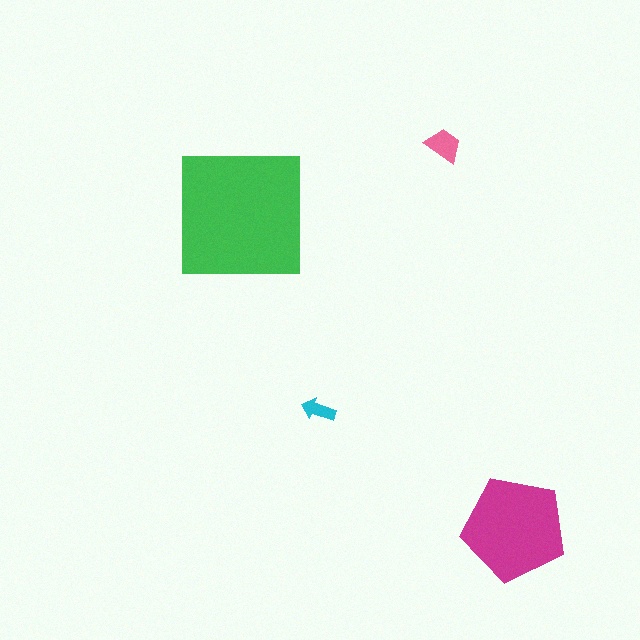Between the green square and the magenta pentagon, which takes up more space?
The green square.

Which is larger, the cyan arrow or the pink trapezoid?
The pink trapezoid.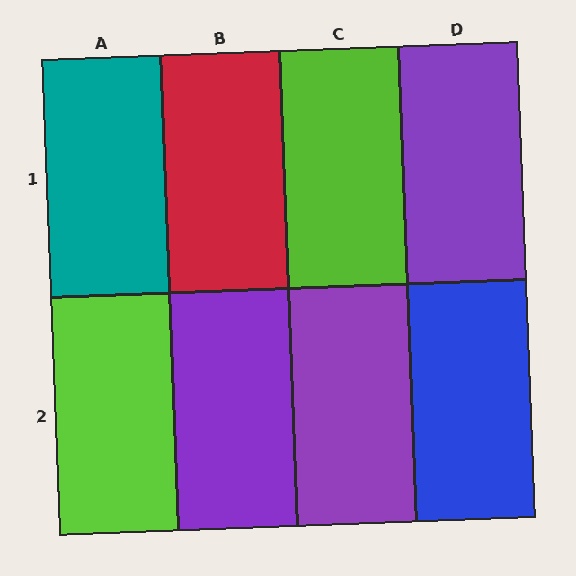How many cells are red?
1 cell is red.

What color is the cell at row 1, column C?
Lime.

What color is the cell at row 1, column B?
Red.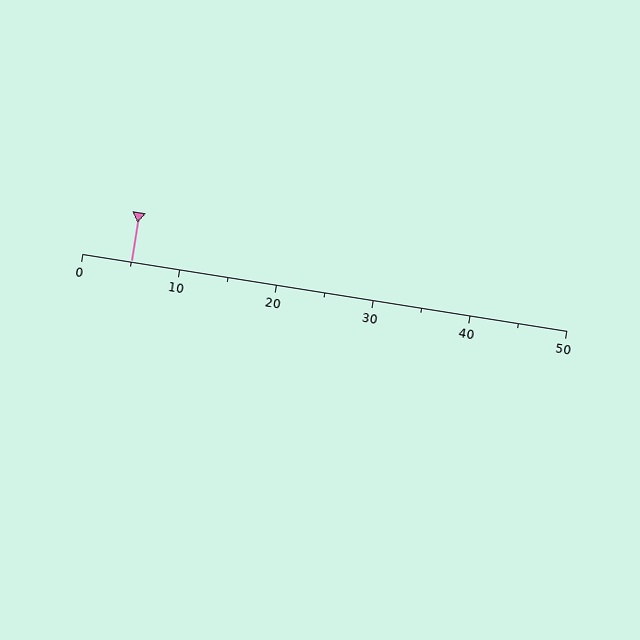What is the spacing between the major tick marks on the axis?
The major ticks are spaced 10 apart.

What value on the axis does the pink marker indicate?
The marker indicates approximately 5.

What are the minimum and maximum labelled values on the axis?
The axis runs from 0 to 50.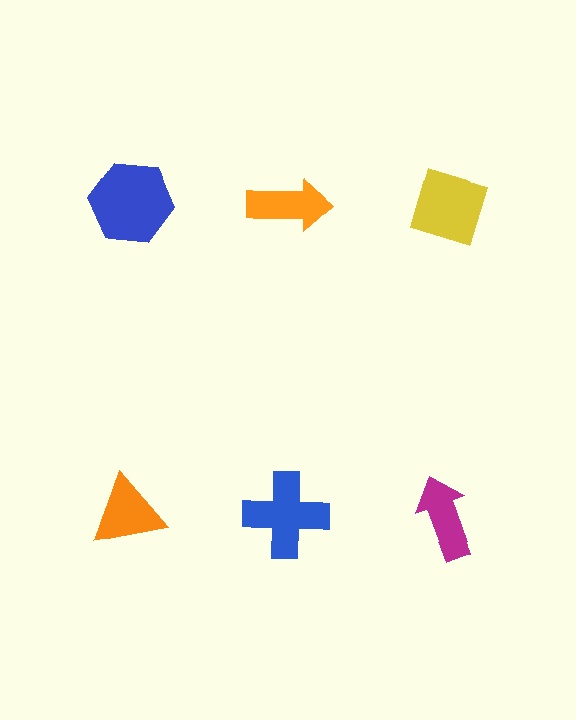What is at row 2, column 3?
A magenta arrow.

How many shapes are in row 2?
3 shapes.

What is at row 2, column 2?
A blue cross.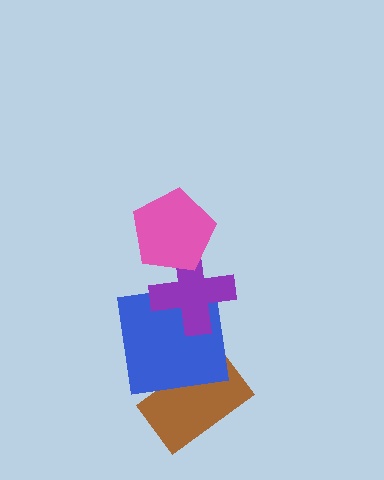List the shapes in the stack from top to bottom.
From top to bottom: the pink pentagon, the purple cross, the blue square, the brown rectangle.